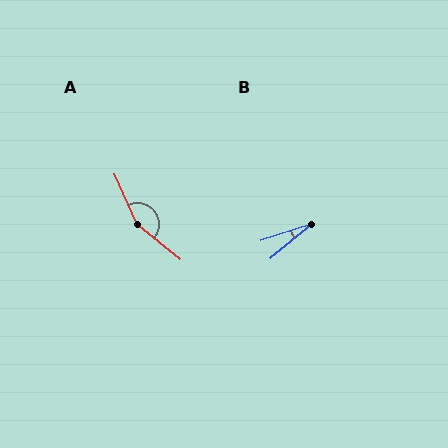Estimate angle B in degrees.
Approximately 21 degrees.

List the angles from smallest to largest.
B (21°), A (153°).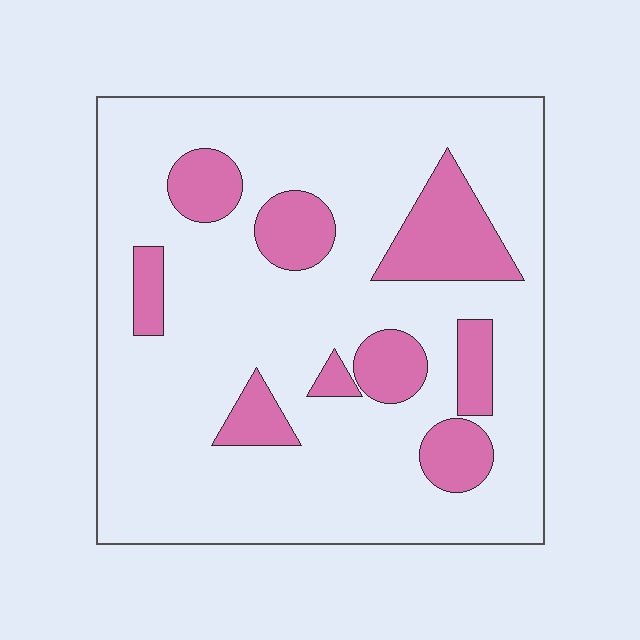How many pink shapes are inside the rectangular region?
9.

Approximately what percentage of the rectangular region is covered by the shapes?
Approximately 20%.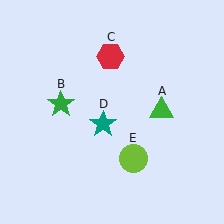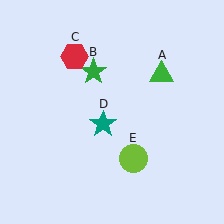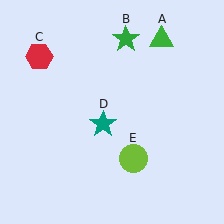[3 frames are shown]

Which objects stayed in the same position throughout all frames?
Teal star (object D) and lime circle (object E) remained stationary.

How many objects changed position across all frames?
3 objects changed position: green triangle (object A), green star (object B), red hexagon (object C).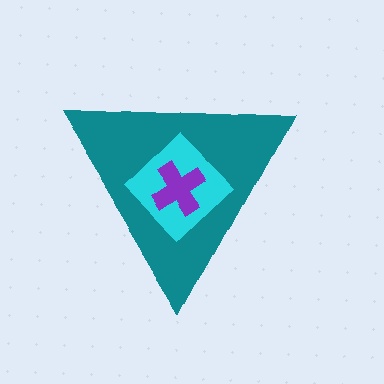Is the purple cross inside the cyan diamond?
Yes.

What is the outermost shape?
The teal triangle.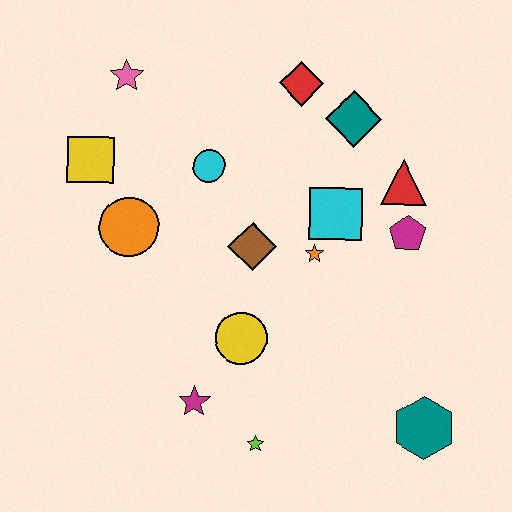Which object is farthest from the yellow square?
The teal hexagon is farthest from the yellow square.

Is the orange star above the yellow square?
No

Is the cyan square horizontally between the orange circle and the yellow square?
No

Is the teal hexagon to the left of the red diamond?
No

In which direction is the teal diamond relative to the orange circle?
The teal diamond is to the right of the orange circle.